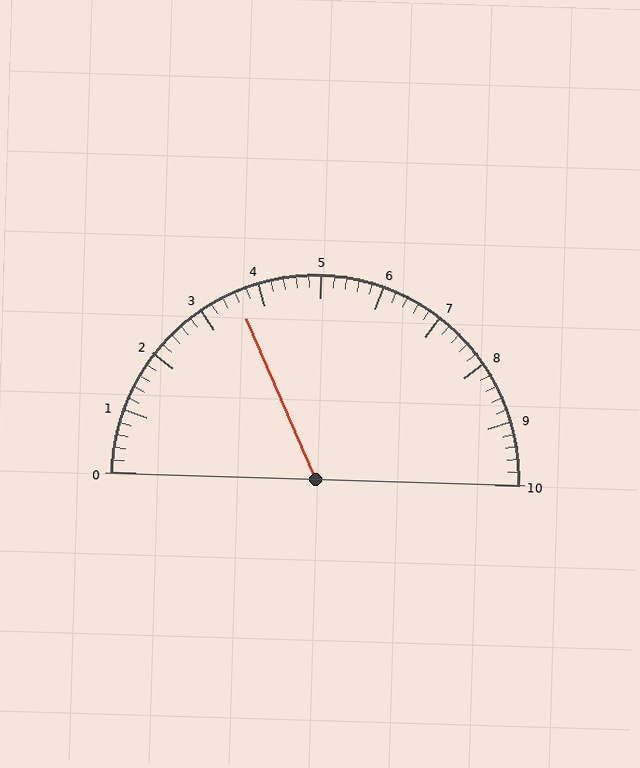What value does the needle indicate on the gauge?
The needle indicates approximately 3.6.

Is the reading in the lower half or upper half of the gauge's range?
The reading is in the lower half of the range (0 to 10).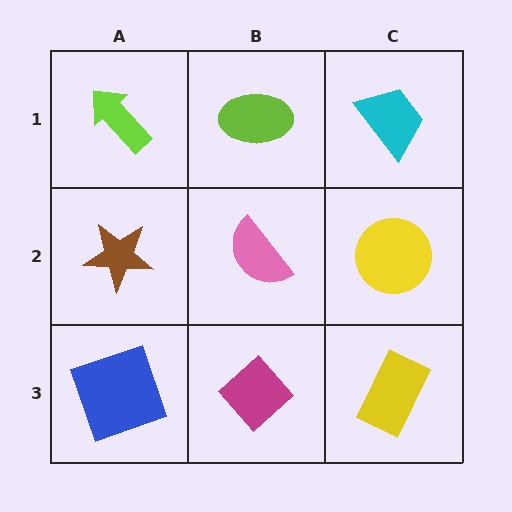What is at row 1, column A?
A lime arrow.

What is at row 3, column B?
A magenta diamond.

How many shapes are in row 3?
3 shapes.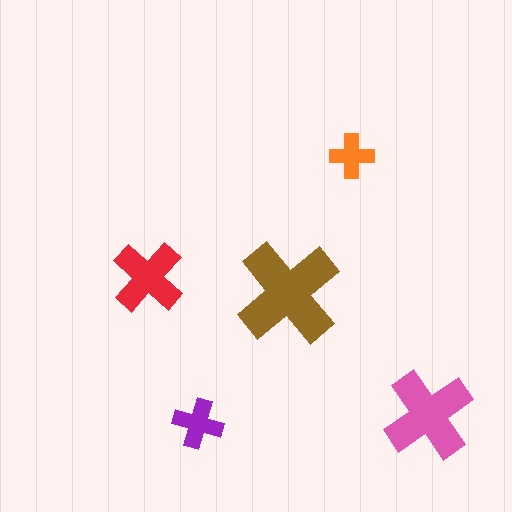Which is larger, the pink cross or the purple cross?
The pink one.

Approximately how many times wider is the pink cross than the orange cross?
About 2 times wider.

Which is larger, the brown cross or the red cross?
The brown one.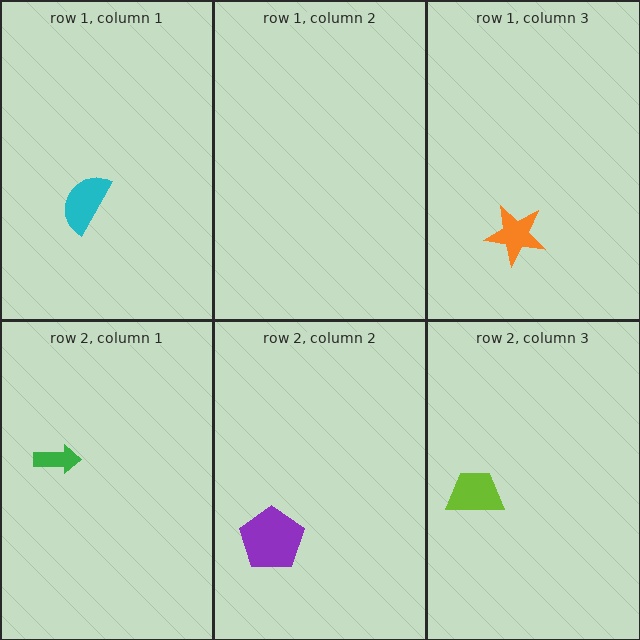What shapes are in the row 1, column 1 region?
The cyan semicircle.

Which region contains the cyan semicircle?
The row 1, column 1 region.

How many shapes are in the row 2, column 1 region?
1.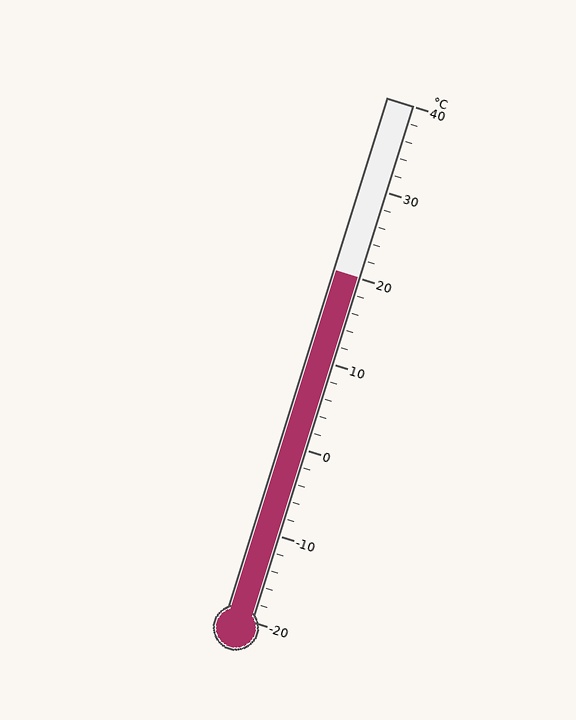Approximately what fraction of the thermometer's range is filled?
The thermometer is filled to approximately 65% of its range.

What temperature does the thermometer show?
The thermometer shows approximately 20°C.